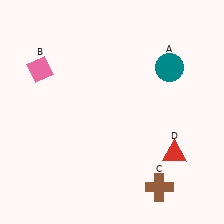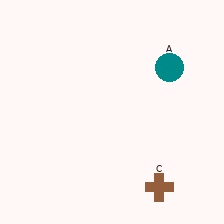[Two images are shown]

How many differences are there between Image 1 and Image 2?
There are 2 differences between the two images.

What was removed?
The pink diamond (B), the red triangle (D) were removed in Image 2.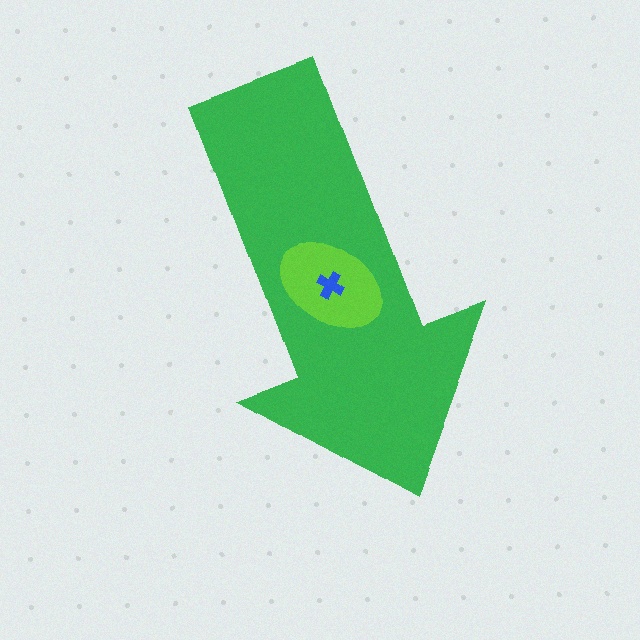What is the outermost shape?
The green arrow.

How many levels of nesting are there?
3.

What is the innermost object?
The blue cross.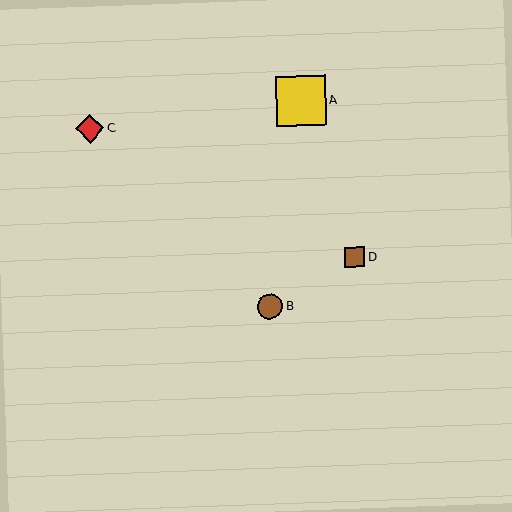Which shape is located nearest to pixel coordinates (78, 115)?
The red diamond (labeled C) at (90, 128) is nearest to that location.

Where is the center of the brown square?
The center of the brown square is at (355, 257).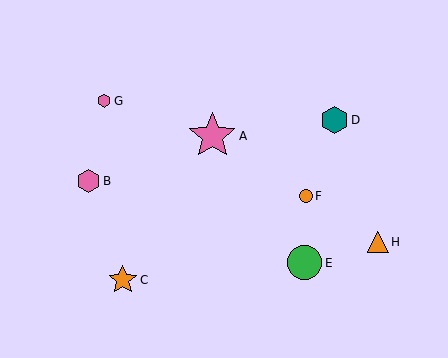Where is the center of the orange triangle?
The center of the orange triangle is at (378, 242).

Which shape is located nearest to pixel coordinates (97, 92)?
The pink hexagon (labeled G) at (104, 101) is nearest to that location.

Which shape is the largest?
The pink star (labeled A) is the largest.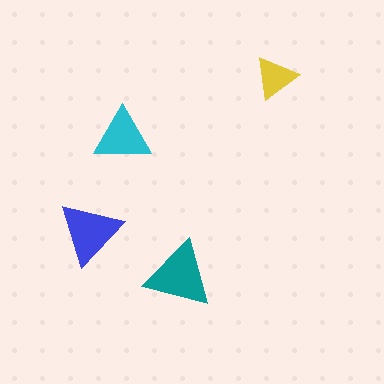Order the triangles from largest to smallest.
the teal one, the blue one, the cyan one, the yellow one.